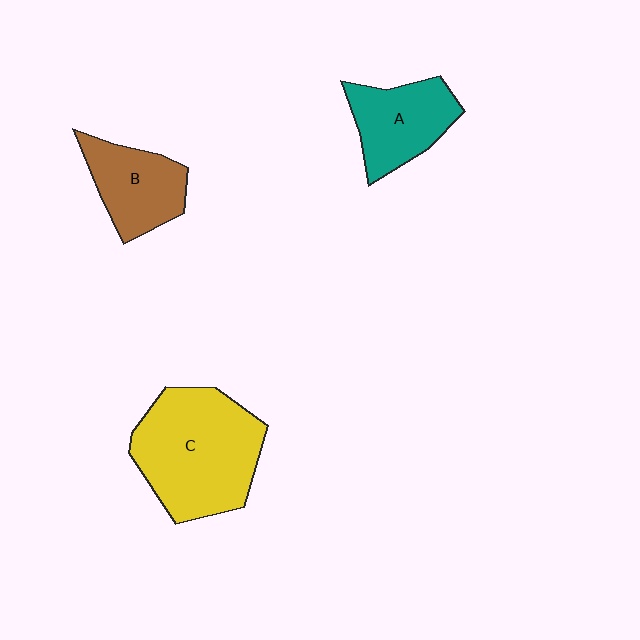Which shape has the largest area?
Shape C (yellow).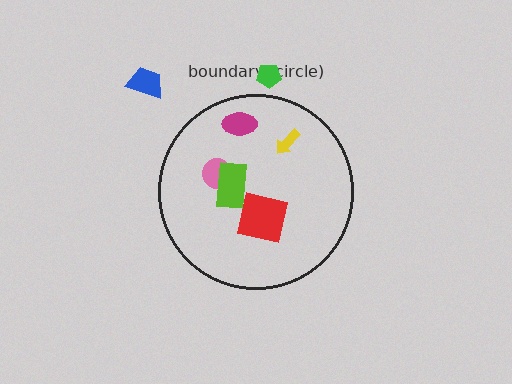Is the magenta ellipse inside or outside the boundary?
Inside.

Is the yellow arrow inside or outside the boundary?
Inside.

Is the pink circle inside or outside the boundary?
Inside.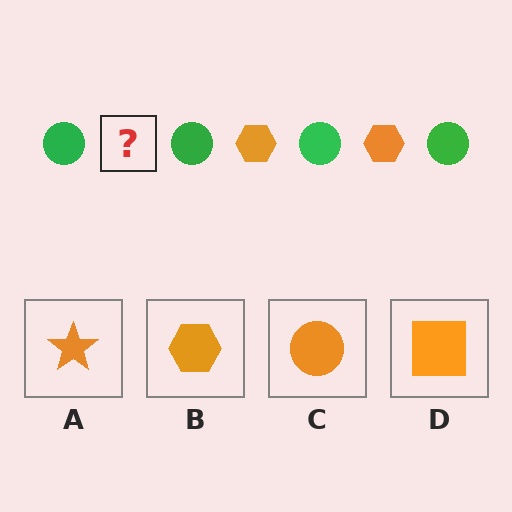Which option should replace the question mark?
Option B.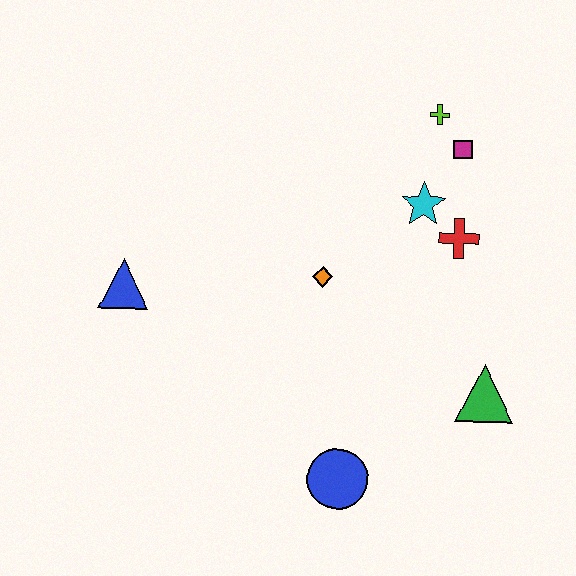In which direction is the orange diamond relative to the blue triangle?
The orange diamond is to the right of the blue triangle.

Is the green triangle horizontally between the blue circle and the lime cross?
No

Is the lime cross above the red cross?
Yes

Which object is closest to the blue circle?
The green triangle is closest to the blue circle.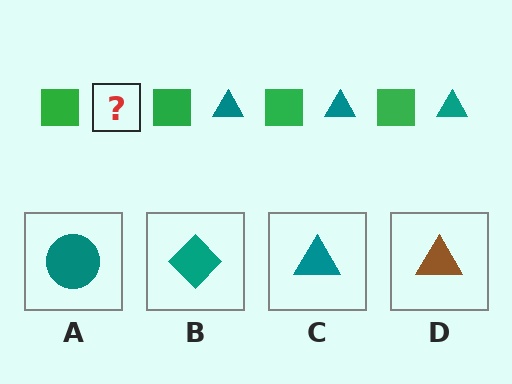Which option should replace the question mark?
Option C.